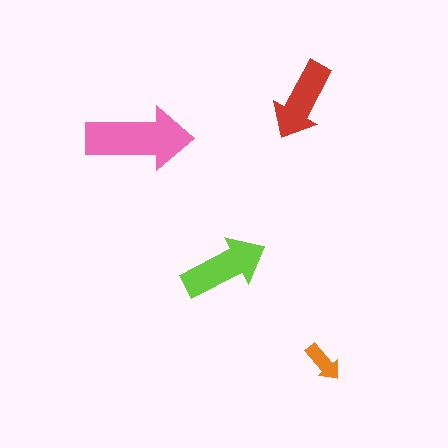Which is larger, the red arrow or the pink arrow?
The pink one.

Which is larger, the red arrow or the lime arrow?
The lime one.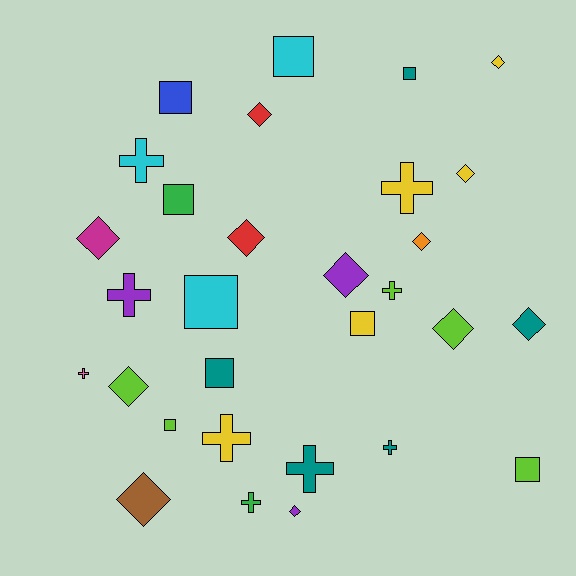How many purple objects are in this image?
There are 3 purple objects.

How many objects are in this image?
There are 30 objects.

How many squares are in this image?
There are 9 squares.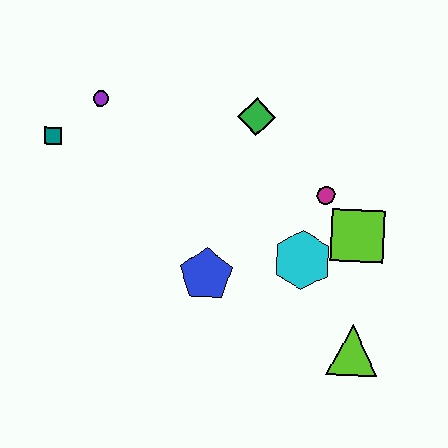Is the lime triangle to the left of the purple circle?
No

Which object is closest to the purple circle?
The teal square is closest to the purple circle.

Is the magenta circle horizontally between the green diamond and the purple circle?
No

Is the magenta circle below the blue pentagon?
No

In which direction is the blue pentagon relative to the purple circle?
The blue pentagon is below the purple circle.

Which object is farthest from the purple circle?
The lime triangle is farthest from the purple circle.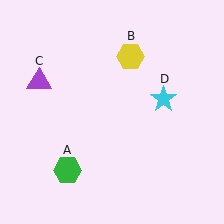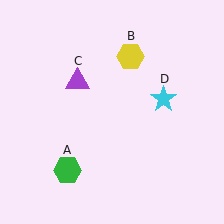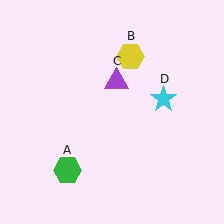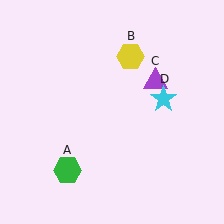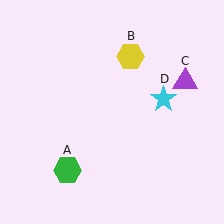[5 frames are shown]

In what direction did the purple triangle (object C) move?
The purple triangle (object C) moved right.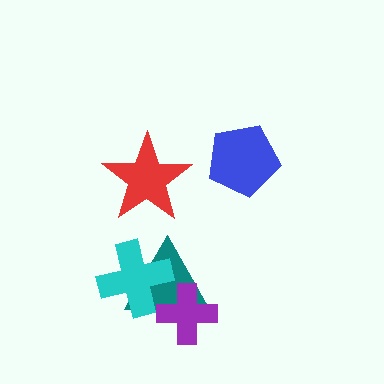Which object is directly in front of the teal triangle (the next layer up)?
The cyan cross is directly in front of the teal triangle.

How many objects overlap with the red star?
0 objects overlap with the red star.